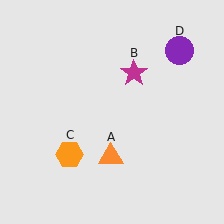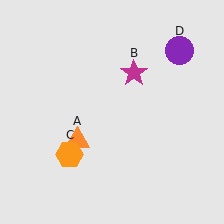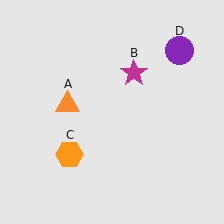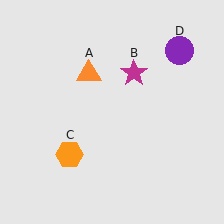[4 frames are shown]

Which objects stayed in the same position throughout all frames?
Magenta star (object B) and orange hexagon (object C) and purple circle (object D) remained stationary.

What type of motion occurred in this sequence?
The orange triangle (object A) rotated clockwise around the center of the scene.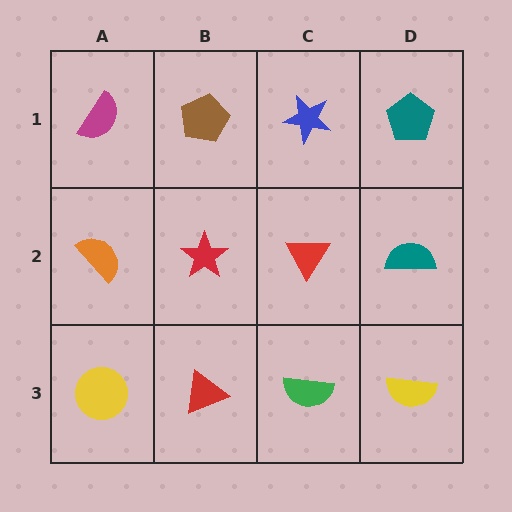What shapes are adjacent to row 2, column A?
A magenta semicircle (row 1, column A), a yellow circle (row 3, column A), a red star (row 2, column B).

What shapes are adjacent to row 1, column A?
An orange semicircle (row 2, column A), a brown pentagon (row 1, column B).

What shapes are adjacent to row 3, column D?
A teal semicircle (row 2, column D), a green semicircle (row 3, column C).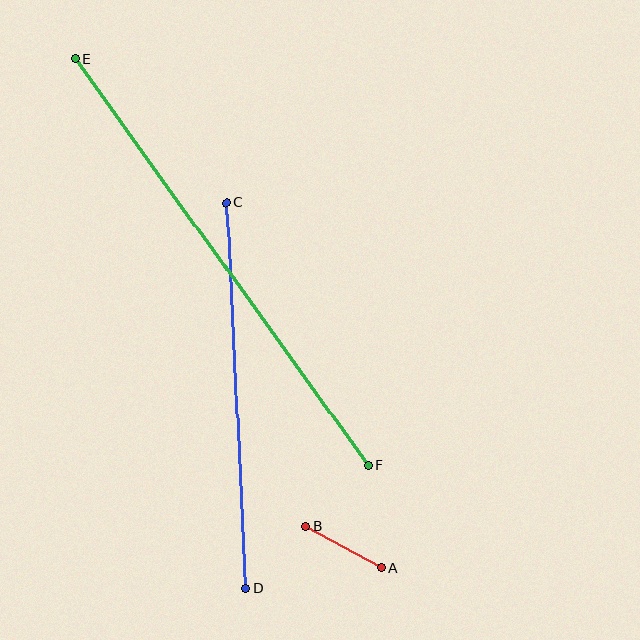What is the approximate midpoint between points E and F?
The midpoint is at approximately (221, 262) pixels.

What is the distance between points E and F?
The distance is approximately 501 pixels.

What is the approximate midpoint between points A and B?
The midpoint is at approximately (344, 547) pixels.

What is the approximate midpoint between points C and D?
The midpoint is at approximately (236, 396) pixels.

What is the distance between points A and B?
The distance is approximately 86 pixels.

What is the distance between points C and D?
The distance is approximately 387 pixels.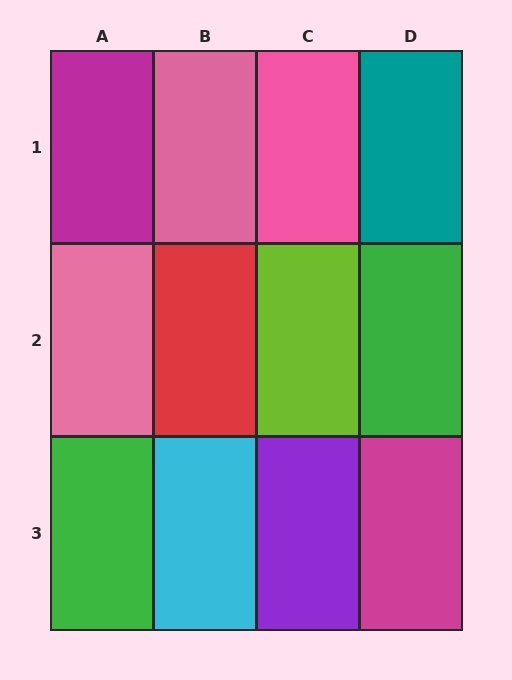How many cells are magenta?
2 cells are magenta.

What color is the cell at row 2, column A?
Pink.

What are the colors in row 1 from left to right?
Magenta, pink, pink, teal.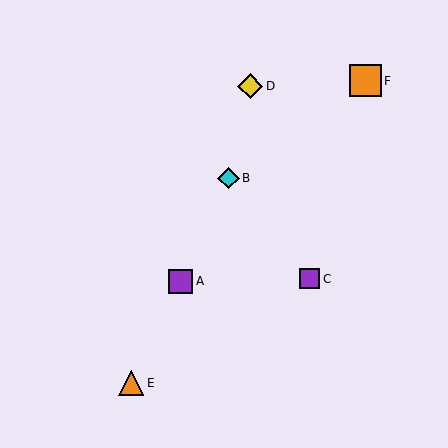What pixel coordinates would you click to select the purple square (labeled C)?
Click at (309, 279) to select the purple square C.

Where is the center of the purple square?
The center of the purple square is at (181, 281).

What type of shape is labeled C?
Shape C is a purple square.